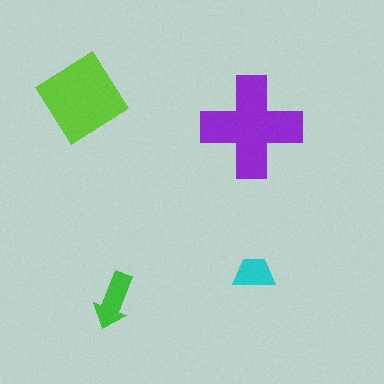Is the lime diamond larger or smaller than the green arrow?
Larger.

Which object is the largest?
The purple cross.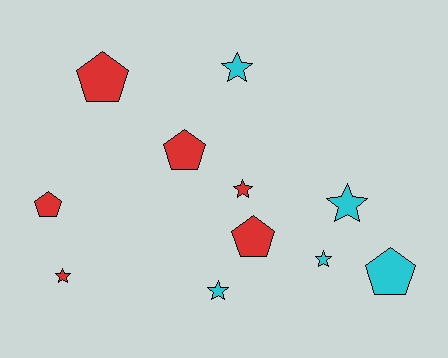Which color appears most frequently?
Red, with 6 objects.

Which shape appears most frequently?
Star, with 6 objects.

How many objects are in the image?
There are 11 objects.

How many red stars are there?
There are 2 red stars.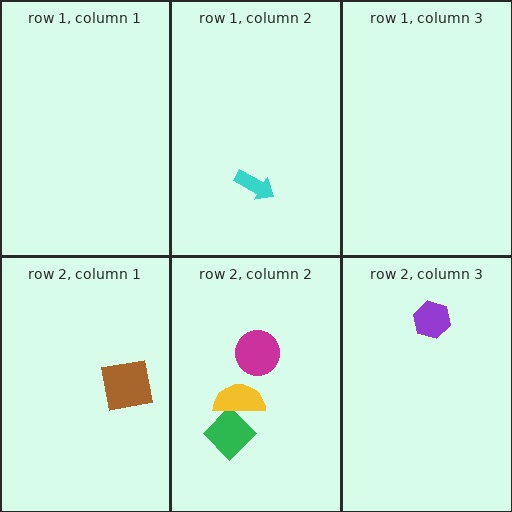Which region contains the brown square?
The row 2, column 1 region.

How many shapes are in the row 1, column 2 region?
1.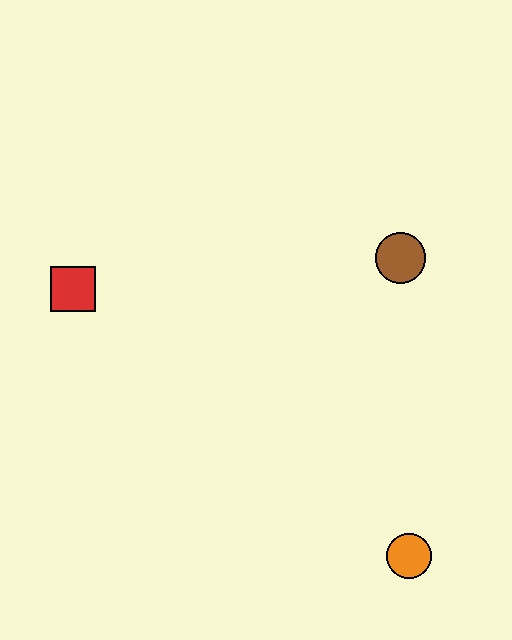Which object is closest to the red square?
The brown circle is closest to the red square.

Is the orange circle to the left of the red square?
No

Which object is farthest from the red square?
The orange circle is farthest from the red square.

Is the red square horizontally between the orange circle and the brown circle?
No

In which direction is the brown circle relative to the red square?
The brown circle is to the right of the red square.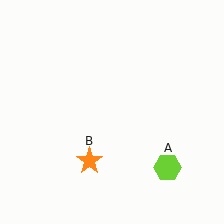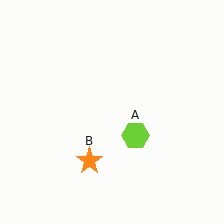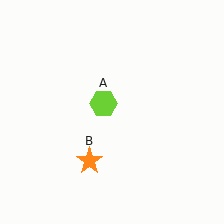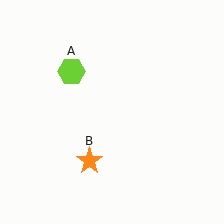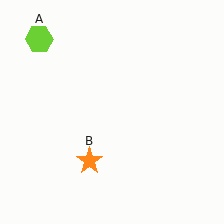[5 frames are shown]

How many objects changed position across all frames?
1 object changed position: lime hexagon (object A).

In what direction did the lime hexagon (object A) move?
The lime hexagon (object A) moved up and to the left.